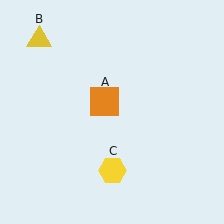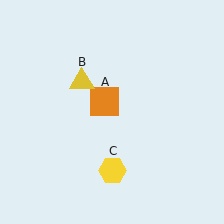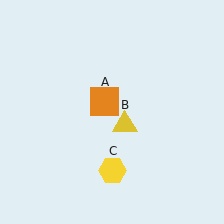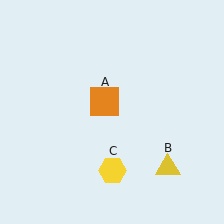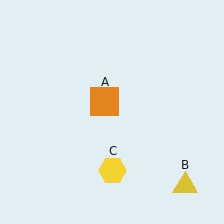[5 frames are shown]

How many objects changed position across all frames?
1 object changed position: yellow triangle (object B).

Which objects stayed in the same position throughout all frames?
Orange square (object A) and yellow hexagon (object C) remained stationary.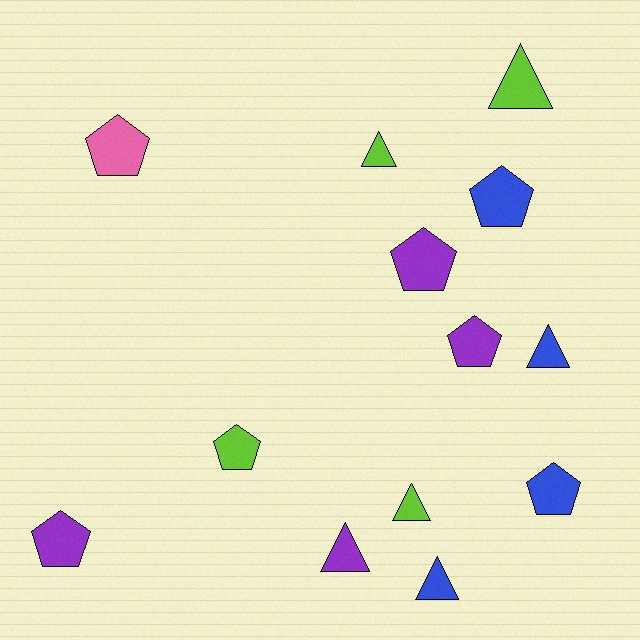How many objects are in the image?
There are 13 objects.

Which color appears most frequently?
Purple, with 4 objects.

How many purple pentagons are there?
There are 3 purple pentagons.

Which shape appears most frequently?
Pentagon, with 7 objects.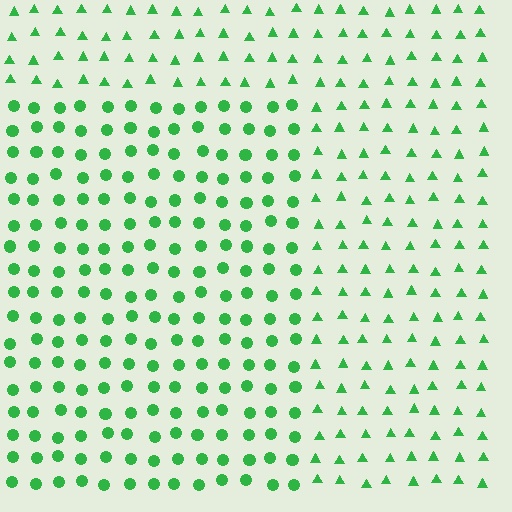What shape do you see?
I see a rectangle.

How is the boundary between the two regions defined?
The boundary is defined by a change in element shape: circles inside vs. triangles outside. All elements share the same color and spacing.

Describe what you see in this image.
The image is filled with small green elements arranged in a uniform grid. A rectangle-shaped region contains circles, while the surrounding area contains triangles. The boundary is defined purely by the change in element shape.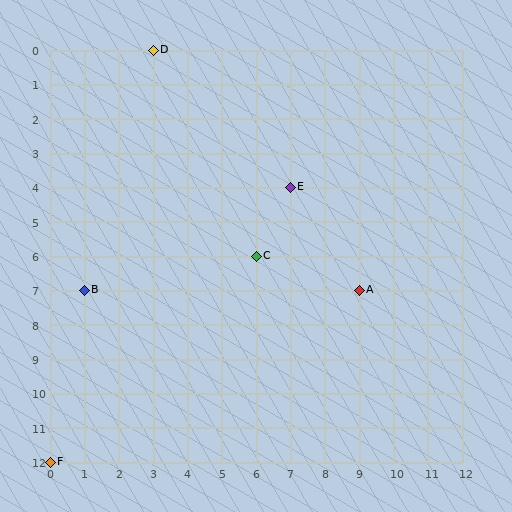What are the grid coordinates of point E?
Point E is at grid coordinates (7, 4).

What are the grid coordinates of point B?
Point B is at grid coordinates (1, 7).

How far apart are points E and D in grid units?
Points E and D are 4 columns and 4 rows apart (about 5.7 grid units diagonally).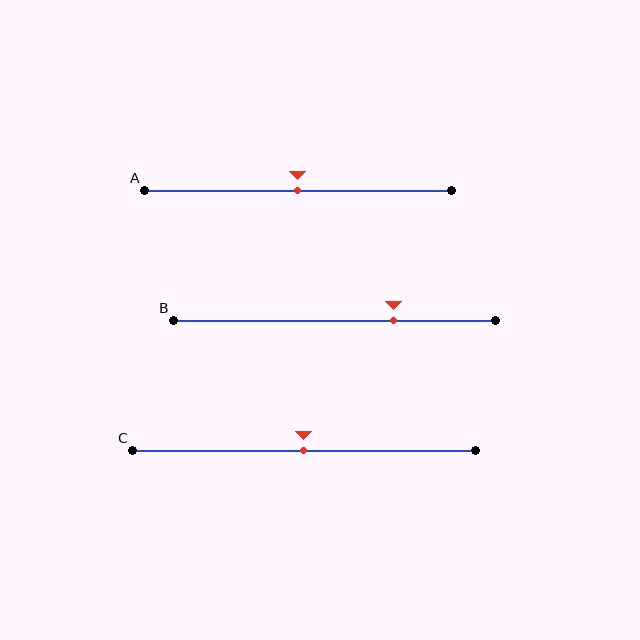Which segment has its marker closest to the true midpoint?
Segment A has its marker closest to the true midpoint.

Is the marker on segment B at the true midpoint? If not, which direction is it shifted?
No, the marker on segment B is shifted to the right by about 18% of the segment length.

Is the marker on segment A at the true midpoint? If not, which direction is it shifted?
Yes, the marker on segment A is at the true midpoint.